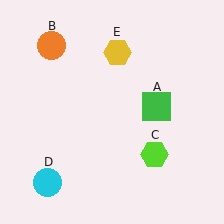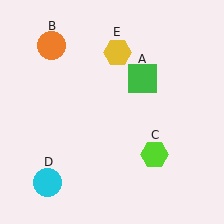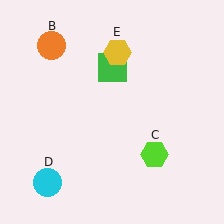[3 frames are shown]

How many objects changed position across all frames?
1 object changed position: green square (object A).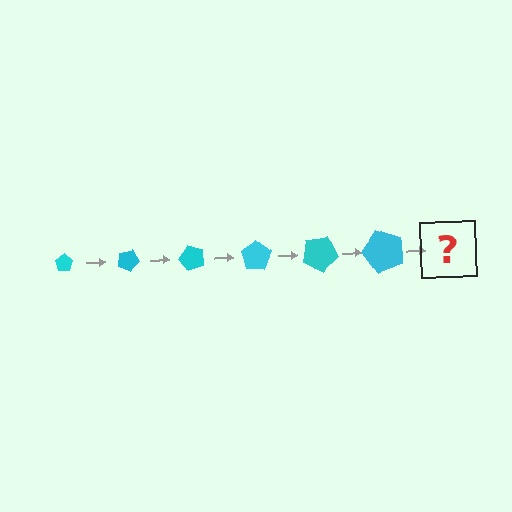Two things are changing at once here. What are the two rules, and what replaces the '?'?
The two rules are that the pentagon grows larger each step and it rotates 25 degrees each step. The '?' should be a pentagon, larger than the previous one and rotated 150 degrees from the start.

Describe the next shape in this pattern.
It should be a pentagon, larger than the previous one and rotated 150 degrees from the start.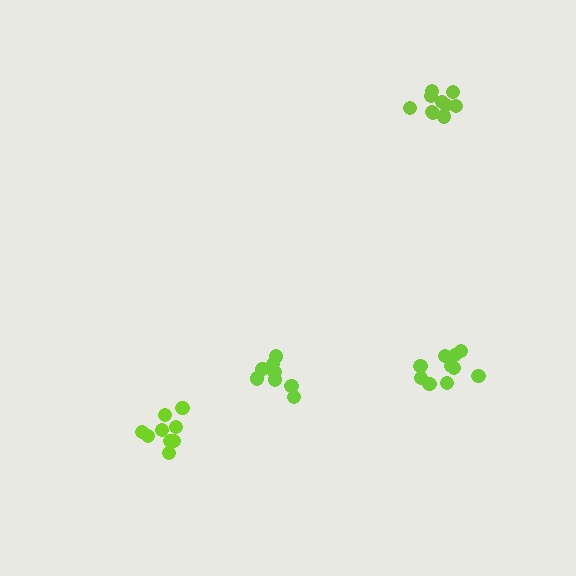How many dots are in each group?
Group 1: 10 dots, Group 2: 9 dots, Group 3: 10 dots, Group 4: 8 dots (37 total).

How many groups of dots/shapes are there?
There are 4 groups.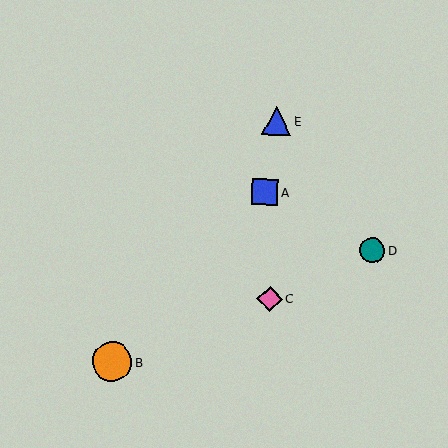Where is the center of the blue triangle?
The center of the blue triangle is at (276, 121).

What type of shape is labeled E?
Shape E is a blue triangle.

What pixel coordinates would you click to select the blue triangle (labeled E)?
Click at (276, 121) to select the blue triangle E.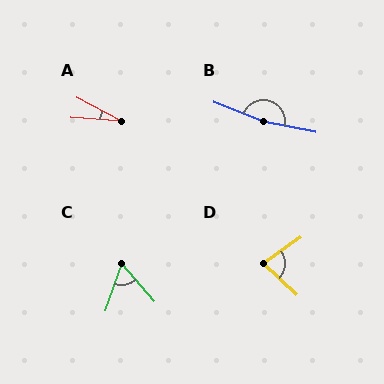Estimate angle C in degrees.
Approximately 60 degrees.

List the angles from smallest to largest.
A (23°), C (60°), D (78°), B (170°).